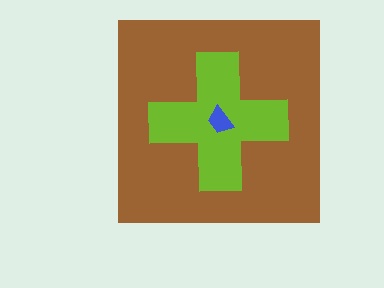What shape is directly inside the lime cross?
The blue trapezoid.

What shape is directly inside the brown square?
The lime cross.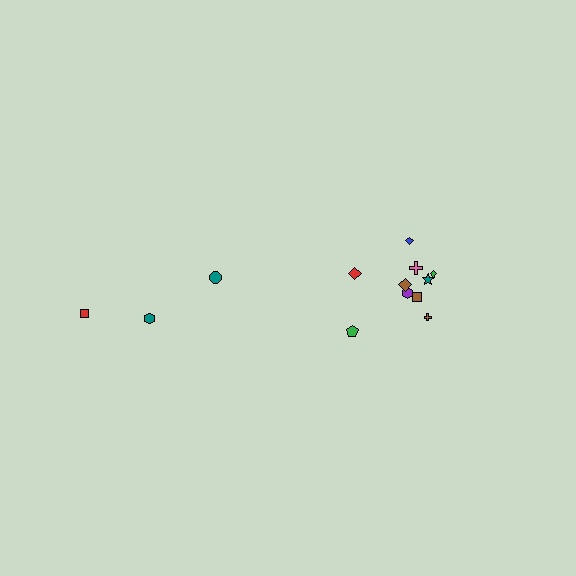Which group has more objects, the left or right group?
The right group.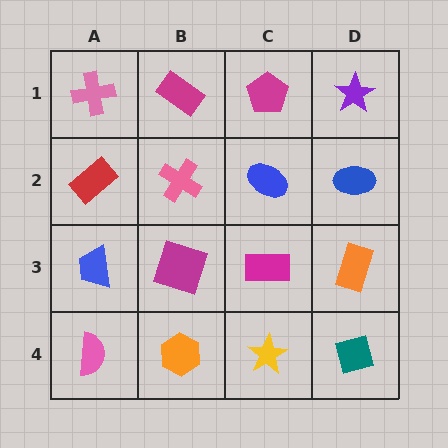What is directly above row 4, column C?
A magenta rectangle.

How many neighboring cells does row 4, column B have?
3.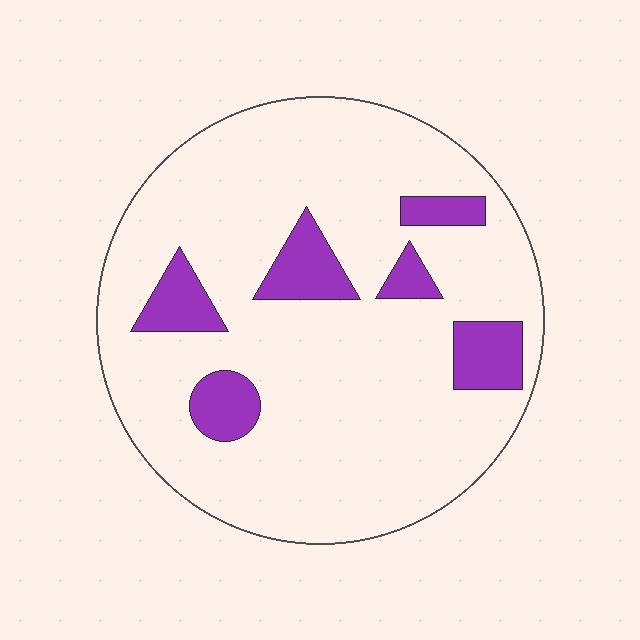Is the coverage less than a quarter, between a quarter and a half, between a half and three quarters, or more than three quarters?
Less than a quarter.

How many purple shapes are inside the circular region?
6.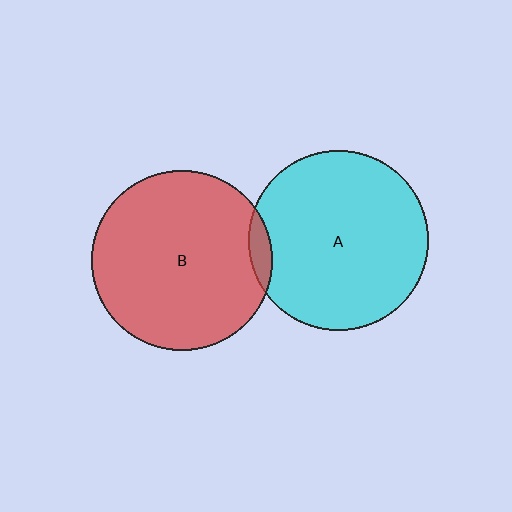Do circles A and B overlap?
Yes.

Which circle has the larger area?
Circle B (red).